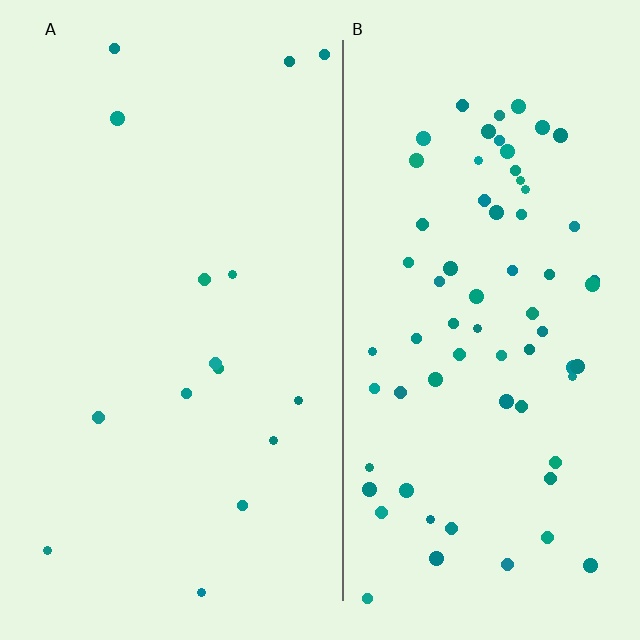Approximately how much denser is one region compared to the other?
Approximately 4.5× — region B over region A.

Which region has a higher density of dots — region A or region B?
B (the right).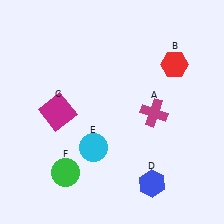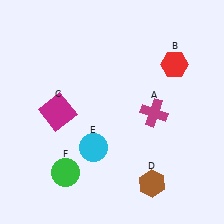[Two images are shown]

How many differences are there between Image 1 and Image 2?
There is 1 difference between the two images.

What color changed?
The hexagon (D) changed from blue in Image 1 to brown in Image 2.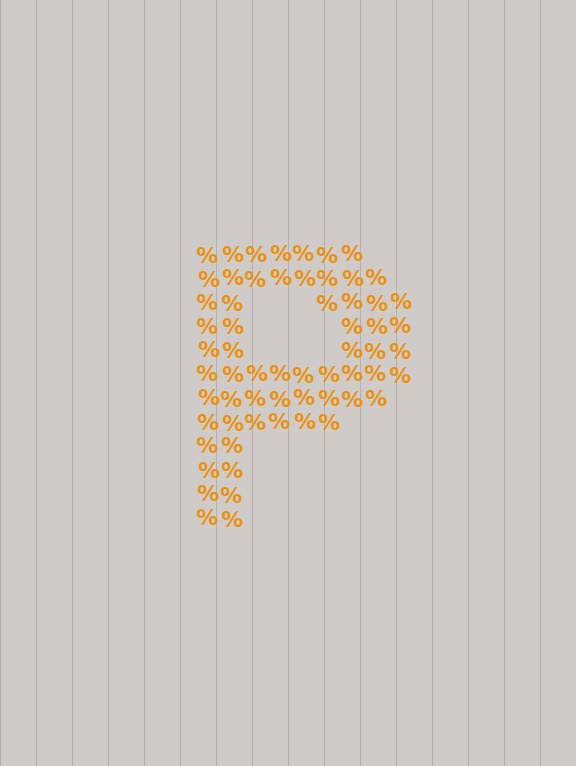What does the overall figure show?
The overall figure shows the letter P.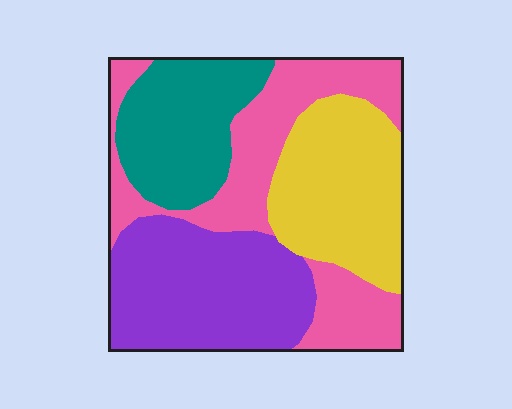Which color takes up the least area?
Teal, at roughly 20%.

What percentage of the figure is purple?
Purple covers 28% of the figure.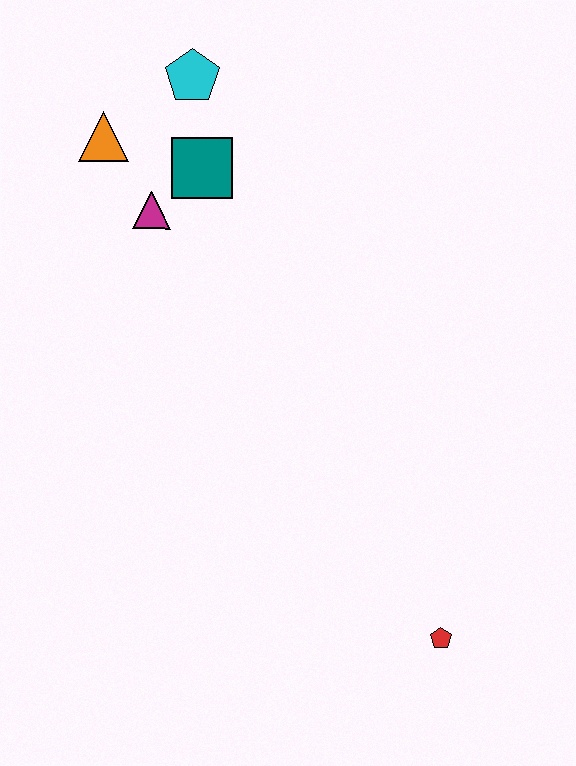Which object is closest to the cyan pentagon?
The teal square is closest to the cyan pentagon.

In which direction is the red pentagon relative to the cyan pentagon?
The red pentagon is below the cyan pentagon.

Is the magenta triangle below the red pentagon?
No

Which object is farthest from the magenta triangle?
The red pentagon is farthest from the magenta triangle.